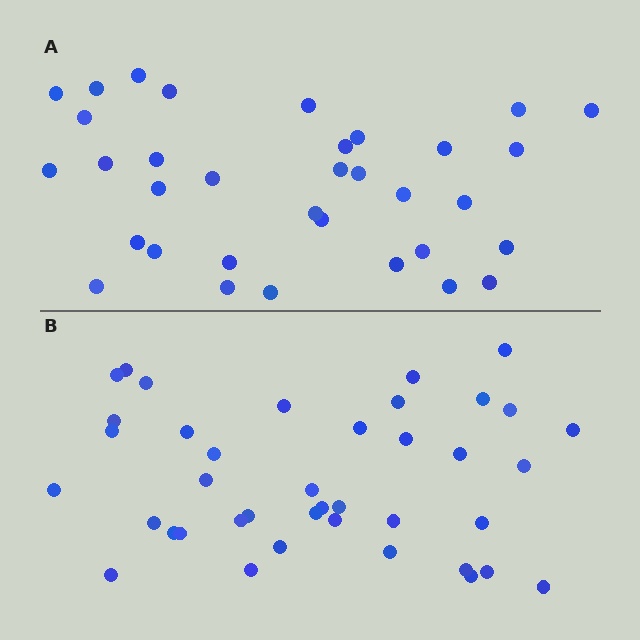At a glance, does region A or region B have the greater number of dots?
Region B (the bottom region) has more dots.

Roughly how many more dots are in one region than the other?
Region B has about 6 more dots than region A.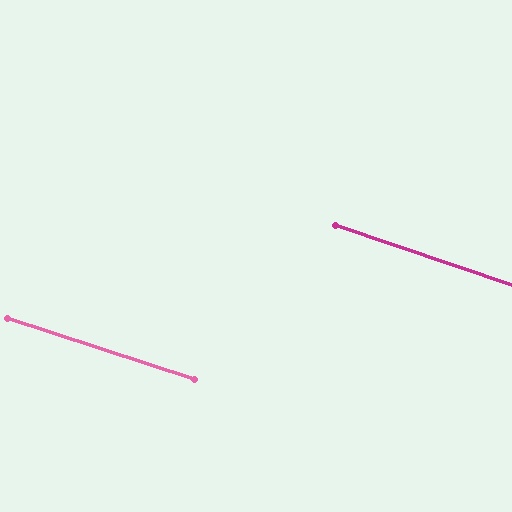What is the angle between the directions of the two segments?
Approximately 0 degrees.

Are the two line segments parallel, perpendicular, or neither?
Parallel — their directions differ by only 0.5°.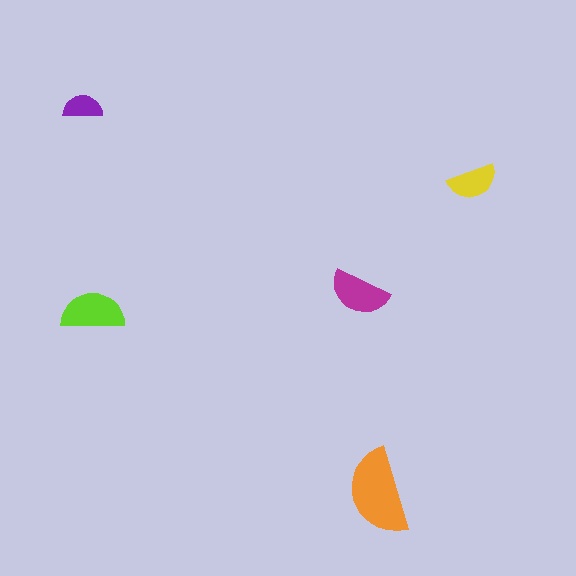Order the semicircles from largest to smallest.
the orange one, the lime one, the magenta one, the yellow one, the purple one.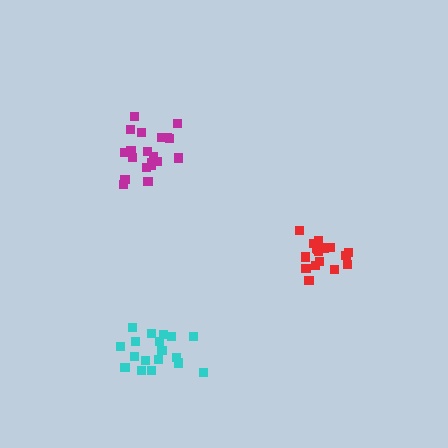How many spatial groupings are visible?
There are 3 spatial groupings.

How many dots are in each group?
Group 1: 20 dots, Group 2: 18 dots, Group 3: 17 dots (55 total).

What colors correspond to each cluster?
The clusters are colored: magenta, cyan, red.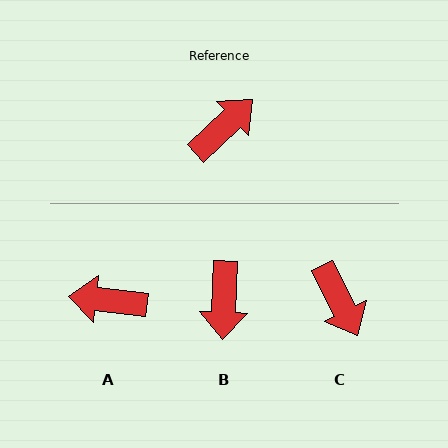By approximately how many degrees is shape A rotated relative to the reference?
Approximately 130 degrees counter-clockwise.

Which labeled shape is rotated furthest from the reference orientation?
B, about 136 degrees away.